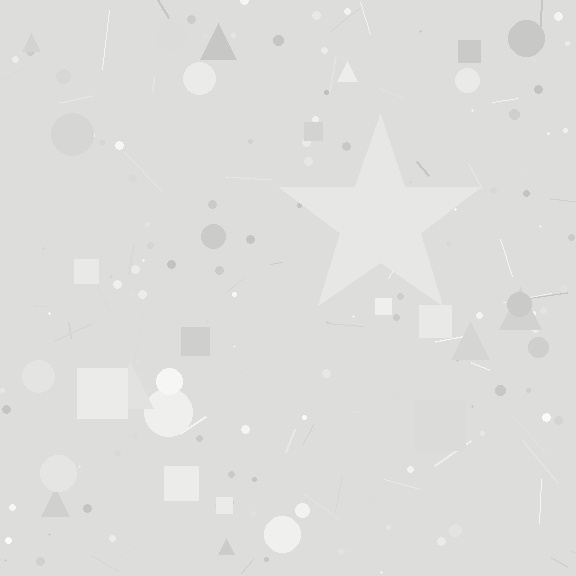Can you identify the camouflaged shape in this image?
The camouflaged shape is a star.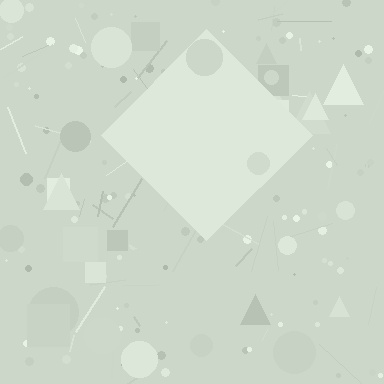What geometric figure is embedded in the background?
A diamond is embedded in the background.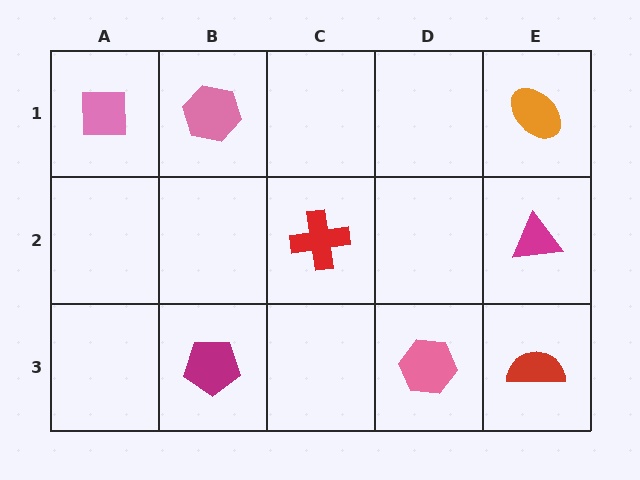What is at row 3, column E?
A red semicircle.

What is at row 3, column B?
A magenta pentagon.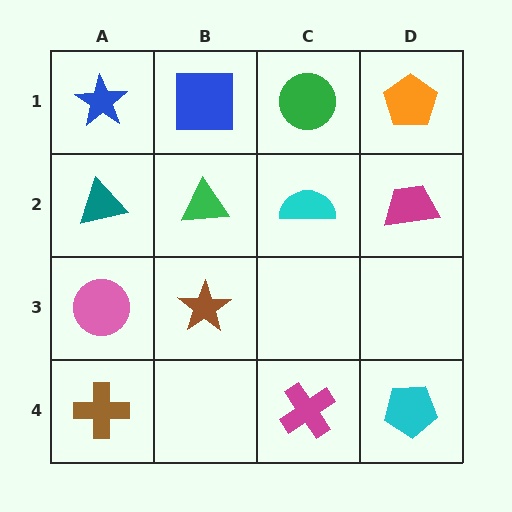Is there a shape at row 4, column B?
No, that cell is empty.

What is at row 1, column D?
An orange pentagon.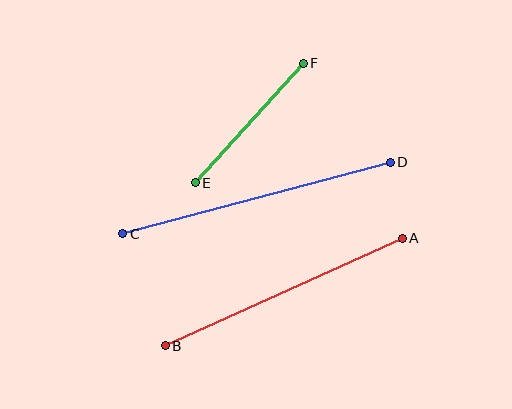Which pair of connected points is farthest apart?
Points C and D are farthest apart.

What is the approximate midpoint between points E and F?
The midpoint is at approximately (249, 123) pixels.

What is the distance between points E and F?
The distance is approximately 161 pixels.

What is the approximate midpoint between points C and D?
The midpoint is at approximately (257, 198) pixels.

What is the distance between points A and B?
The distance is approximately 261 pixels.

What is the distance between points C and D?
The distance is approximately 277 pixels.